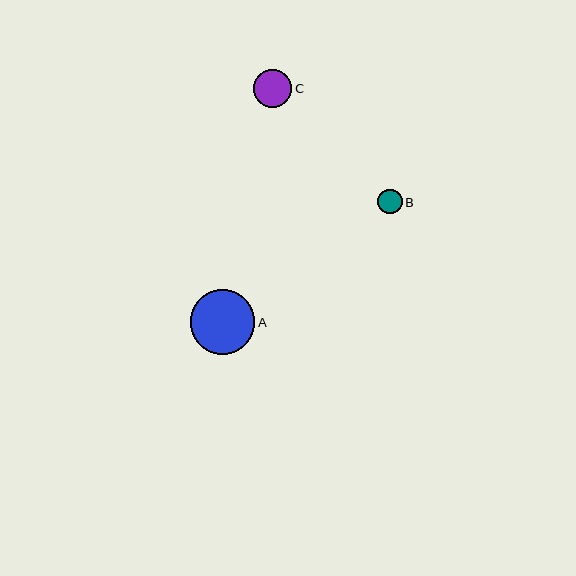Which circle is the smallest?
Circle B is the smallest with a size of approximately 25 pixels.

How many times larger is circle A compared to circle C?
Circle A is approximately 1.7 times the size of circle C.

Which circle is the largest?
Circle A is the largest with a size of approximately 65 pixels.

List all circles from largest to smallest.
From largest to smallest: A, C, B.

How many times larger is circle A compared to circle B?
Circle A is approximately 2.6 times the size of circle B.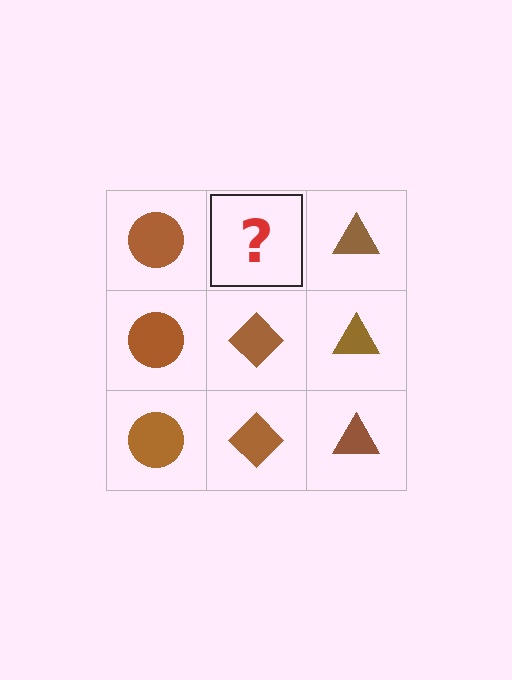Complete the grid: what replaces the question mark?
The question mark should be replaced with a brown diamond.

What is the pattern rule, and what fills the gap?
The rule is that each column has a consistent shape. The gap should be filled with a brown diamond.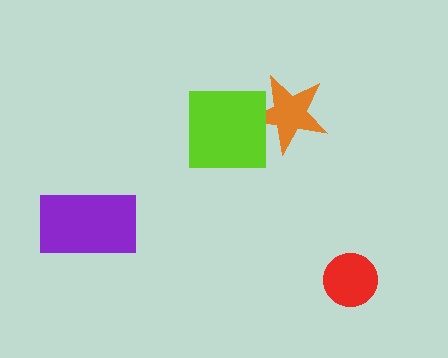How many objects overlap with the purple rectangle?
0 objects overlap with the purple rectangle.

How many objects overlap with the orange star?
1 object overlaps with the orange star.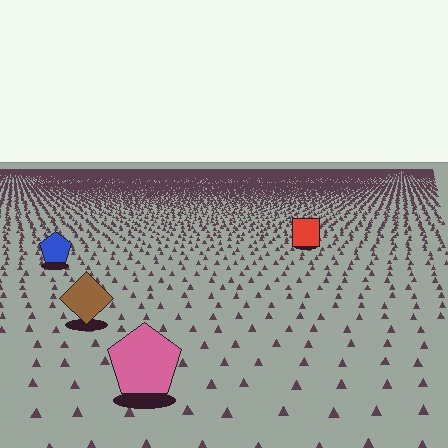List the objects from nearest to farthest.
From nearest to farthest: the pink pentagon, the brown diamond, the blue pentagon, the red square.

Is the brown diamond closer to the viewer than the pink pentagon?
No. The pink pentagon is closer — you can tell from the texture gradient: the ground texture is coarser near it.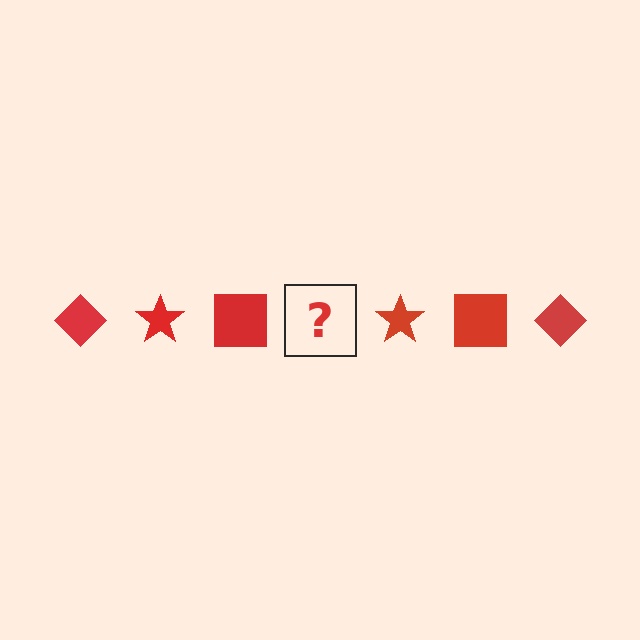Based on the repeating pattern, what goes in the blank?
The blank should be a red diamond.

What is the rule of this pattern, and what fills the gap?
The rule is that the pattern cycles through diamond, star, square shapes in red. The gap should be filled with a red diamond.